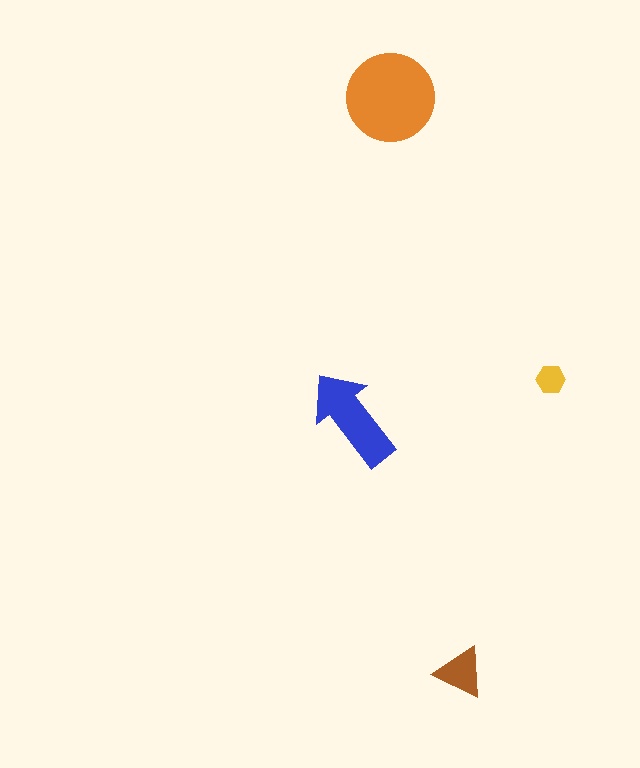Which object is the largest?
The orange circle.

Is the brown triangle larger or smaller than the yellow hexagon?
Larger.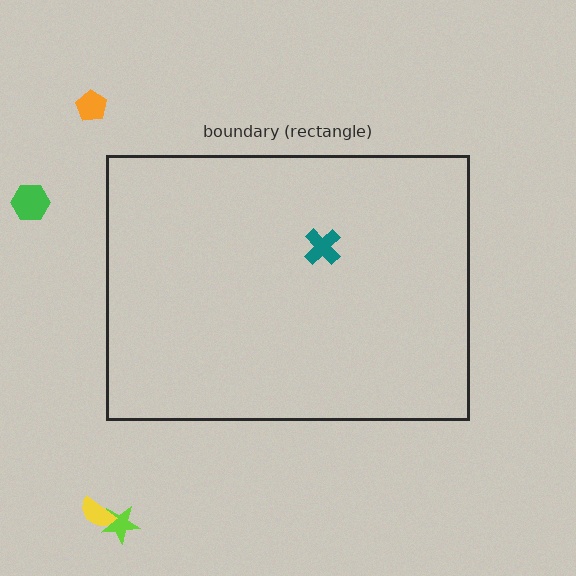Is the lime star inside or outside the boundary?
Outside.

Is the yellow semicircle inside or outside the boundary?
Outside.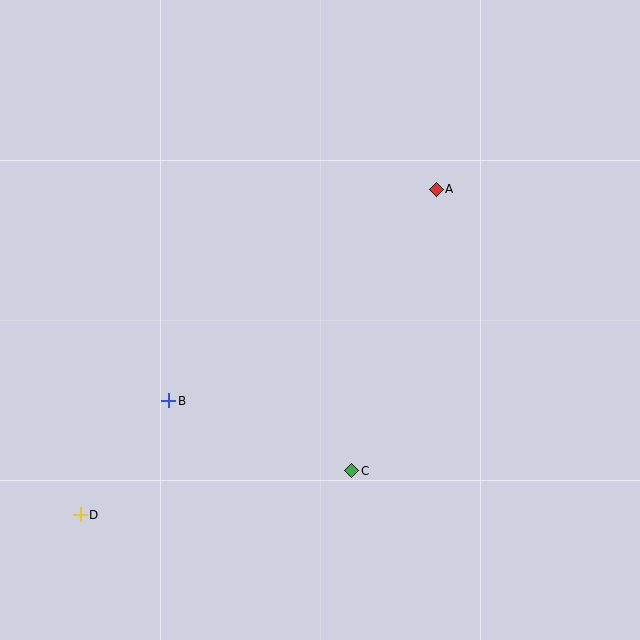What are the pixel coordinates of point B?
Point B is at (169, 401).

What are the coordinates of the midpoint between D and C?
The midpoint between D and C is at (216, 493).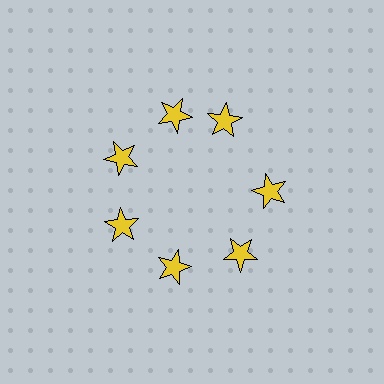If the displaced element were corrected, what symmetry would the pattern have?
It would have 7-fold rotational symmetry — the pattern would map onto itself every 51 degrees.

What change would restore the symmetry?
The symmetry would be restored by rotating it back into even spacing with its neighbors so that all 7 stars sit at equal angles and equal distance from the center.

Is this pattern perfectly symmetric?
No. The 7 yellow stars are arranged in a ring, but one element near the 1 o'clock position is rotated out of alignment along the ring, breaking the 7-fold rotational symmetry.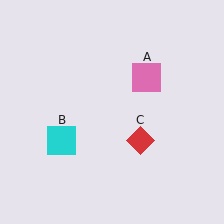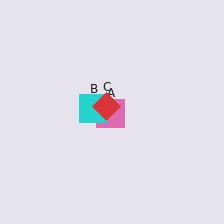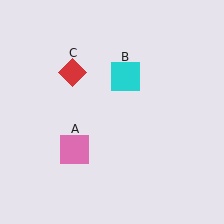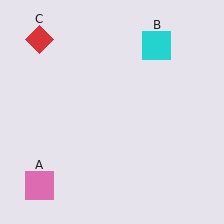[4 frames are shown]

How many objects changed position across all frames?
3 objects changed position: pink square (object A), cyan square (object B), red diamond (object C).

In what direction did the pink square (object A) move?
The pink square (object A) moved down and to the left.